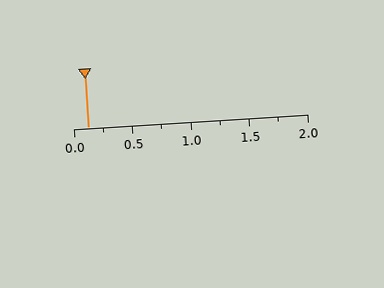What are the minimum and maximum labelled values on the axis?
The axis runs from 0.0 to 2.0.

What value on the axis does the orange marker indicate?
The marker indicates approximately 0.12.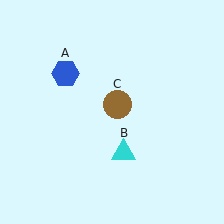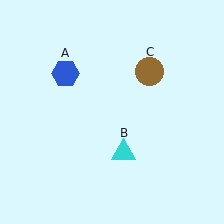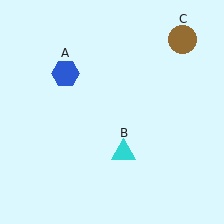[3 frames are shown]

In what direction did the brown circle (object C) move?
The brown circle (object C) moved up and to the right.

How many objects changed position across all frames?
1 object changed position: brown circle (object C).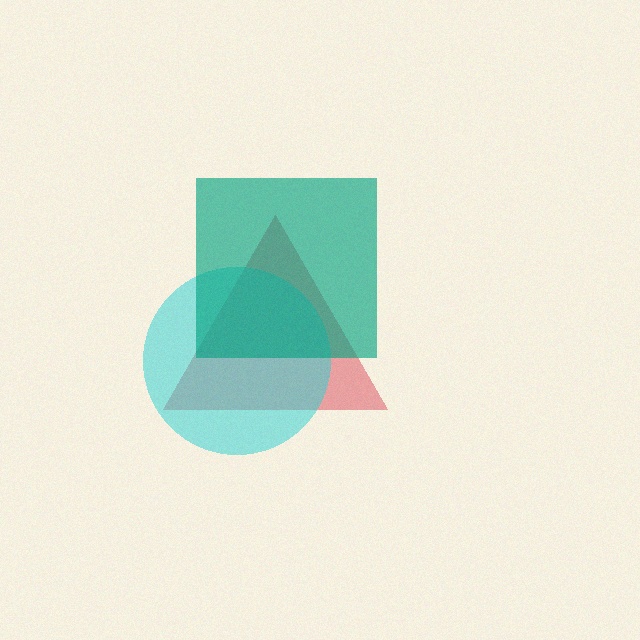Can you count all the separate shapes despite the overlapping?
Yes, there are 3 separate shapes.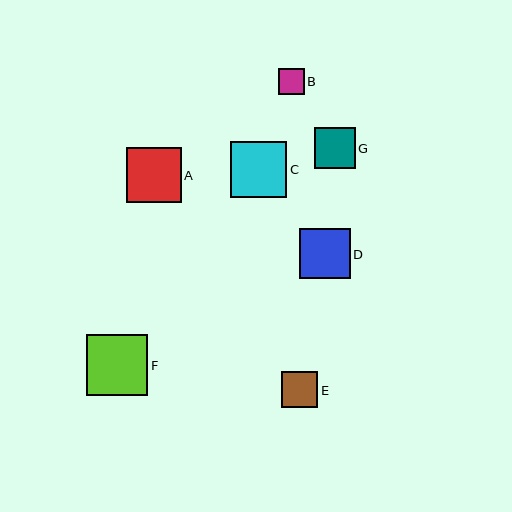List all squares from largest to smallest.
From largest to smallest: F, C, A, D, G, E, B.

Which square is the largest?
Square F is the largest with a size of approximately 61 pixels.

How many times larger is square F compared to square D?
Square F is approximately 1.2 times the size of square D.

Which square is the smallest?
Square B is the smallest with a size of approximately 26 pixels.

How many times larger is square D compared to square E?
Square D is approximately 1.4 times the size of square E.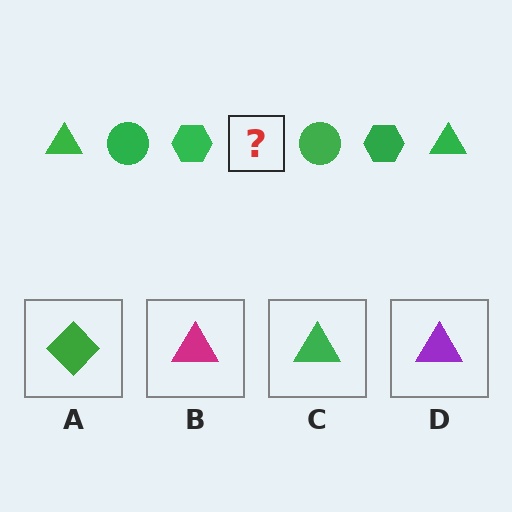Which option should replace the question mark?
Option C.